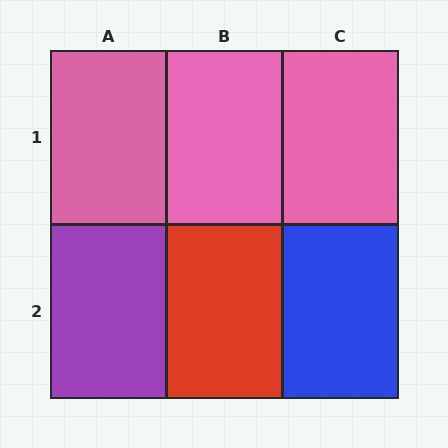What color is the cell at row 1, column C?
Pink.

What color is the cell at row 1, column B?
Pink.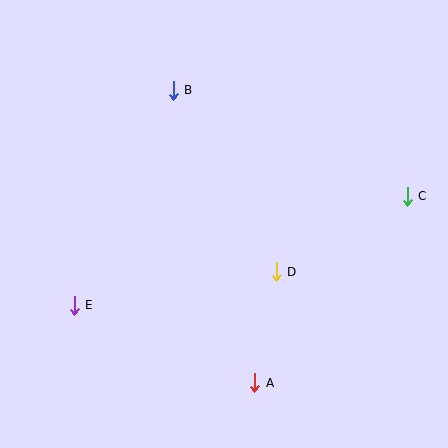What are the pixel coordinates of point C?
Point C is at (407, 196).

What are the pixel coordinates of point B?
Point B is at (173, 90).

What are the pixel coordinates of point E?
Point E is at (74, 305).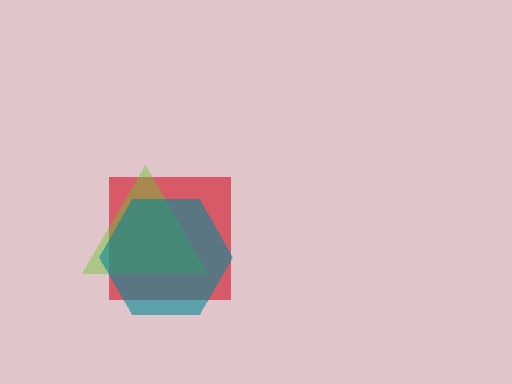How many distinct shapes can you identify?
There are 3 distinct shapes: a red square, a lime triangle, a teal hexagon.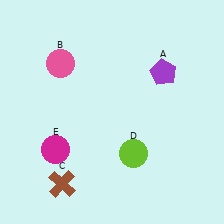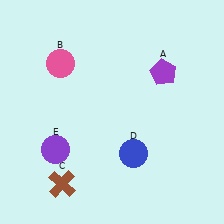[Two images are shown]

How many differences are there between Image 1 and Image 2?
There are 2 differences between the two images.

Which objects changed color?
D changed from lime to blue. E changed from magenta to purple.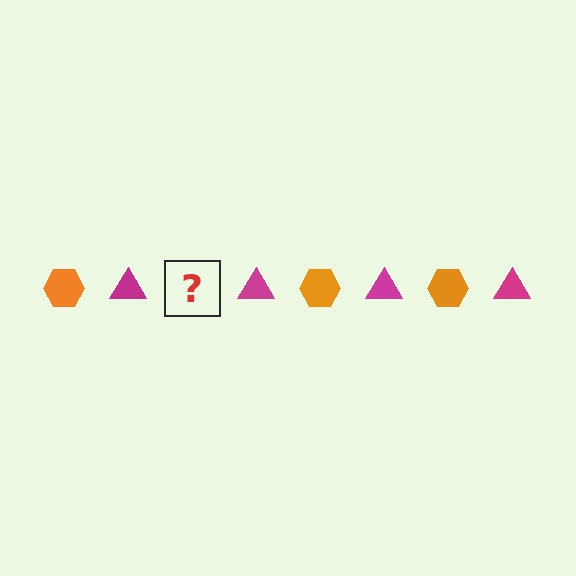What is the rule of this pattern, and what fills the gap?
The rule is that the pattern alternates between orange hexagon and magenta triangle. The gap should be filled with an orange hexagon.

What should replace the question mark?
The question mark should be replaced with an orange hexagon.